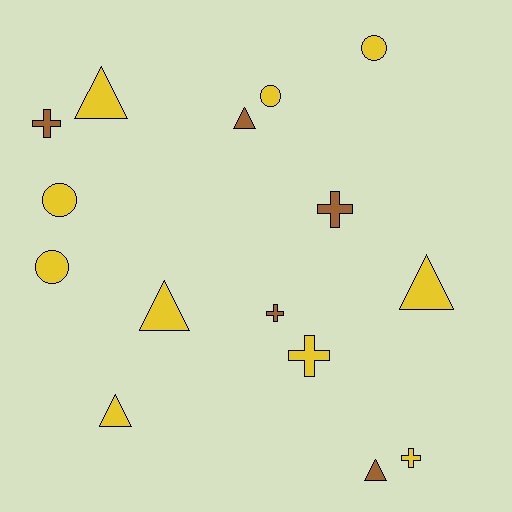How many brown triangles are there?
There are 2 brown triangles.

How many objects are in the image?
There are 15 objects.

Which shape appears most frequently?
Triangle, with 6 objects.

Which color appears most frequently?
Yellow, with 10 objects.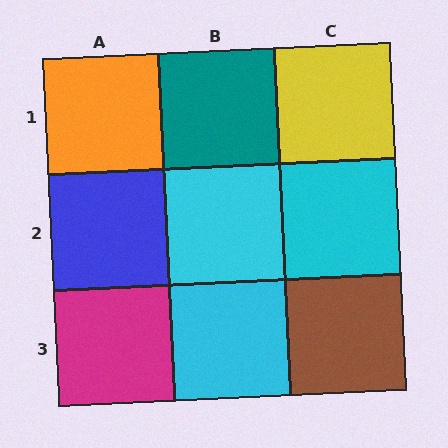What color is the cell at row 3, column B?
Cyan.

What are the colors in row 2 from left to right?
Blue, cyan, cyan.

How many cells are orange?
1 cell is orange.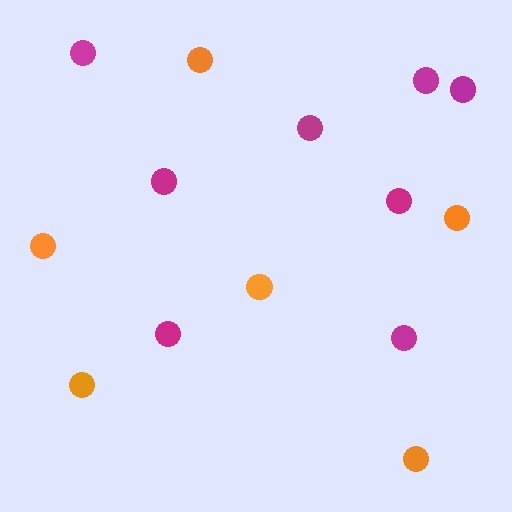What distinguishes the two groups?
There are 2 groups: one group of magenta circles (8) and one group of orange circles (6).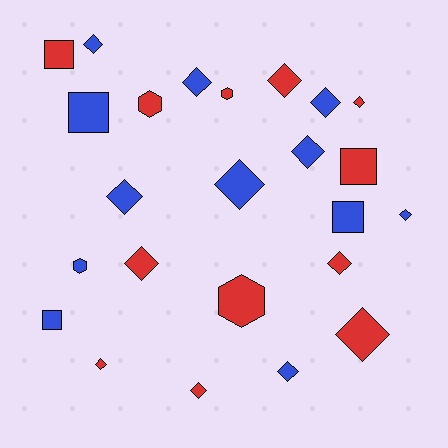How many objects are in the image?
There are 24 objects.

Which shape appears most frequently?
Diamond, with 15 objects.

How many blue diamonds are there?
There are 8 blue diamonds.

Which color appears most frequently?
Red, with 12 objects.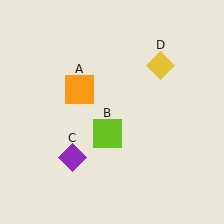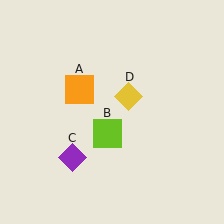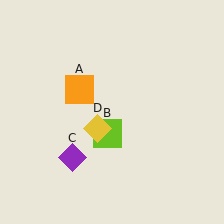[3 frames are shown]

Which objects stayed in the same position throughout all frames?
Orange square (object A) and lime square (object B) and purple diamond (object C) remained stationary.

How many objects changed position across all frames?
1 object changed position: yellow diamond (object D).